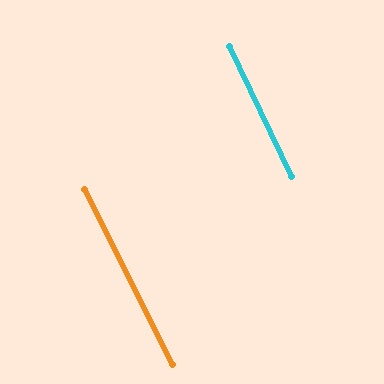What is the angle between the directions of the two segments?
Approximately 1 degree.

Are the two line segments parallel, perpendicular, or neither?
Parallel — their directions differ by only 1.1°.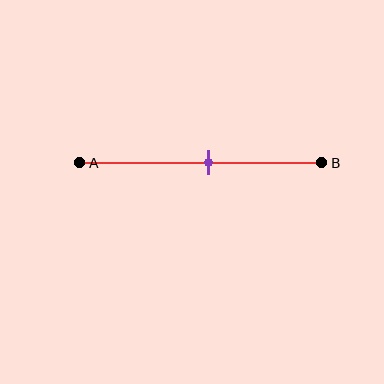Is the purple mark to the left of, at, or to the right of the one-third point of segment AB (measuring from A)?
The purple mark is to the right of the one-third point of segment AB.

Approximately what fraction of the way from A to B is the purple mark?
The purple mark is approximately 55% of the way from A to B.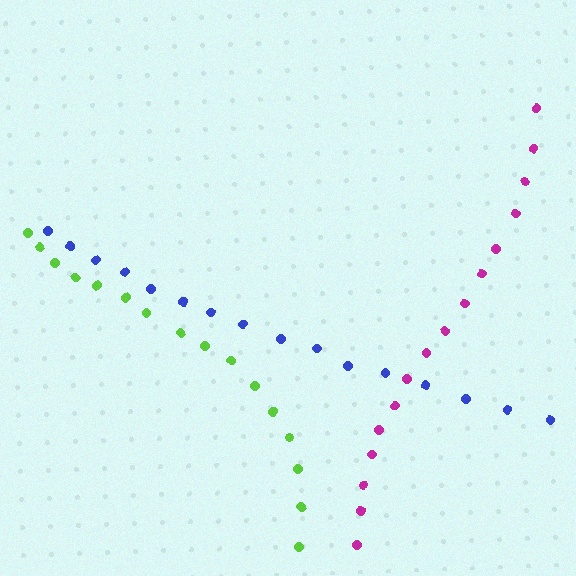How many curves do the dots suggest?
There are 3 distinct paths.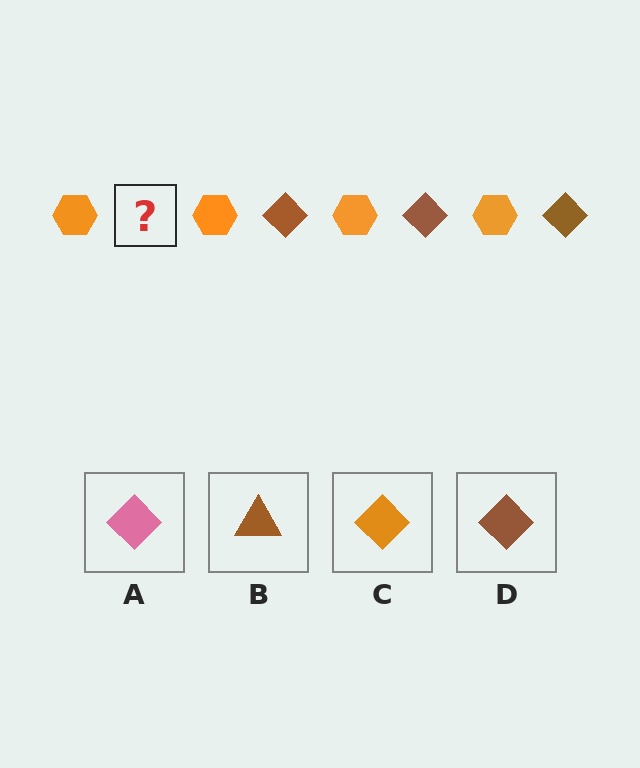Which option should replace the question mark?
Option D.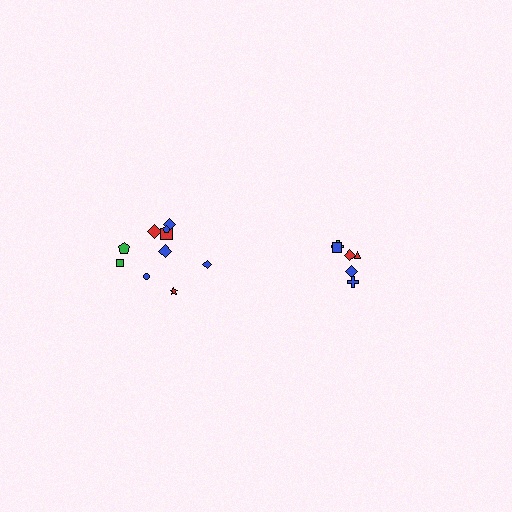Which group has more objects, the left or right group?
The left group.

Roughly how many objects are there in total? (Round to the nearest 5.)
Roughly 15 objects in total.